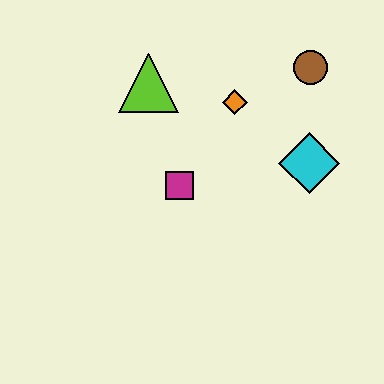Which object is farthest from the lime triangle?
The cyan diamond is farthest from the lime triangle.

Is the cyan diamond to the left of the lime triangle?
No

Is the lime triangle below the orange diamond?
No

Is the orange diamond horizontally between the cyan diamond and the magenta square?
Yes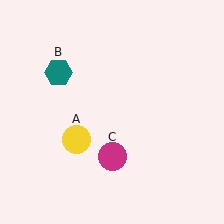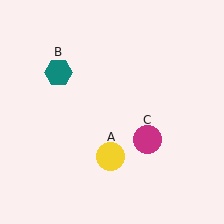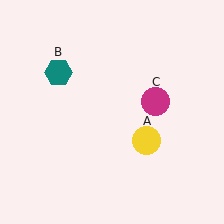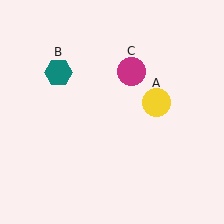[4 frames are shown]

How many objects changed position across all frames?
2 objects changed position: yellow circle (object A), magenta circle (object C).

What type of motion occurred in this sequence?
The yellow circle (object A), magenta circle (object C) rotated counterclockwise around the center of the scene.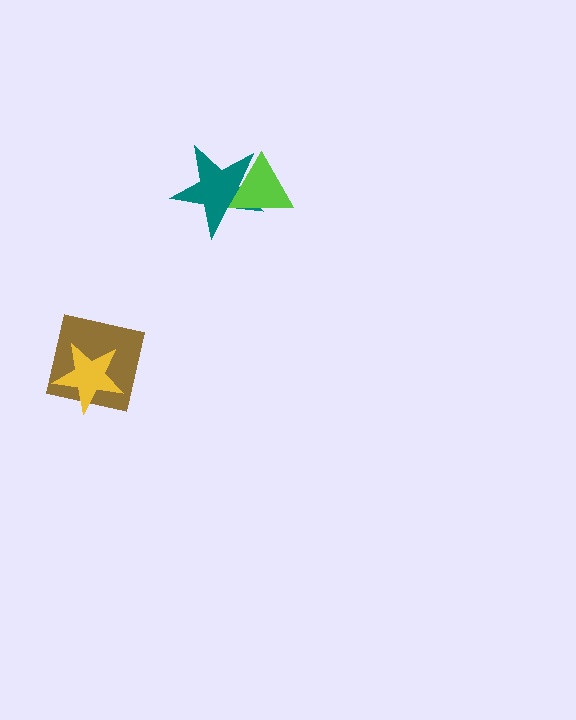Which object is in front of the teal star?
The lime triangle is in front of the teal star.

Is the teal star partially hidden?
Yes, it is partially covered by another shape.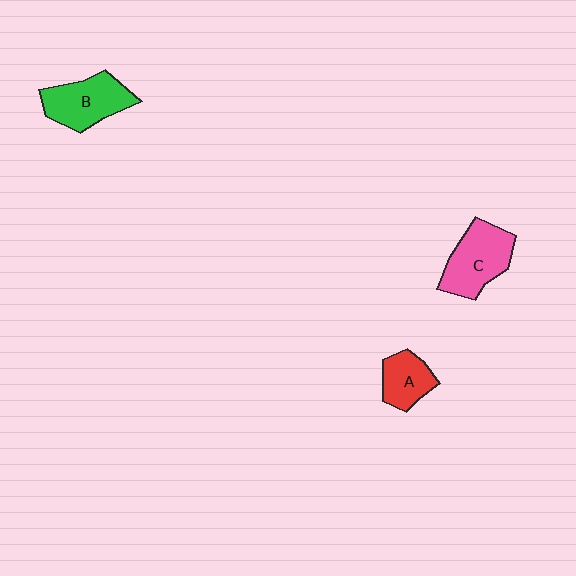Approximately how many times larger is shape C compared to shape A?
Approximately 1.6 times.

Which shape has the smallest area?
Shape A (red).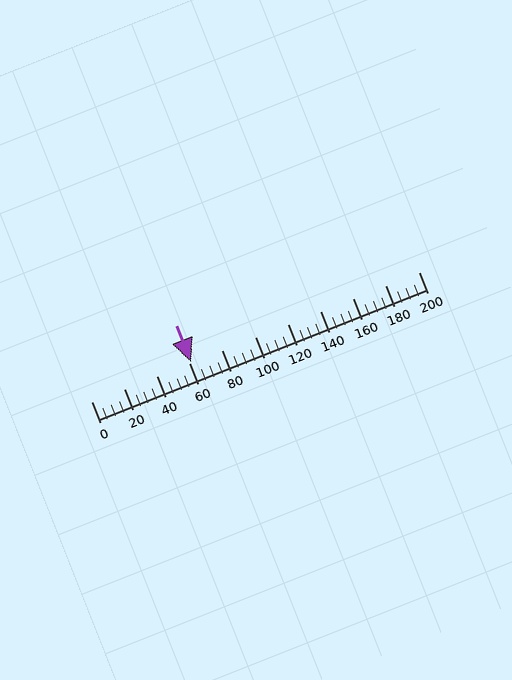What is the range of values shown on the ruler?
The ruler shows values from 0 to 200.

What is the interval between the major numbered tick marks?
The major tick marks are spaced 20 units apart.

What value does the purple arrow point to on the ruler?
The purple arrow points to approximately 61.